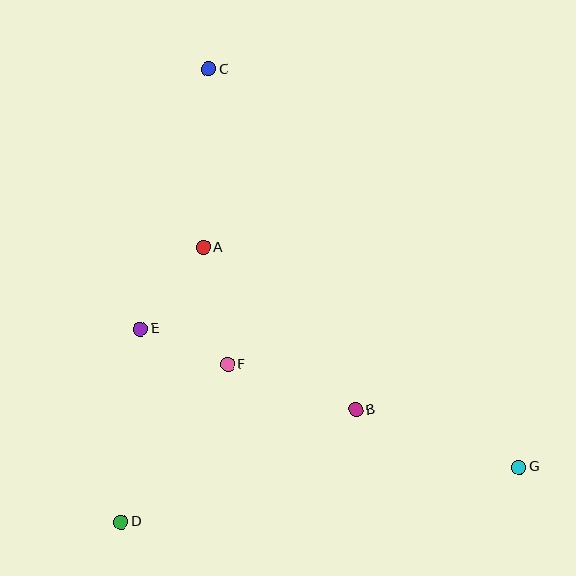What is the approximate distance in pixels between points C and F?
The distance between C and F is approximately 296 pixels.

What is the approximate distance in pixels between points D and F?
The distance between D and F is approximately 190 pixels.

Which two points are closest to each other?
Points E and F are closest to each other.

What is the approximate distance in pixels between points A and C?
The distance between A and C is approximately 179 pixels.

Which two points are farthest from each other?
Points C and G are farthest from each other.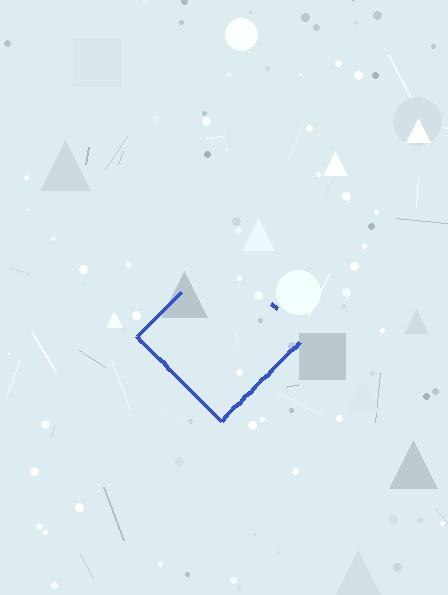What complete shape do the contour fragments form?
The contour fragments form a diamond.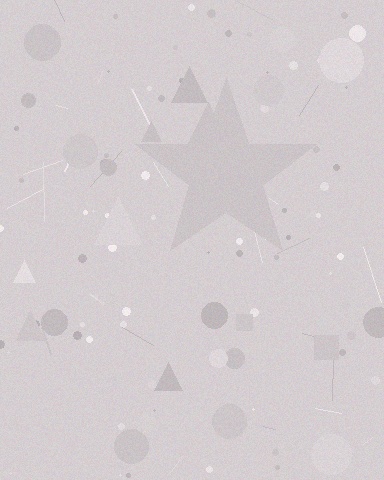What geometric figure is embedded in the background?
A star is embedded in the background.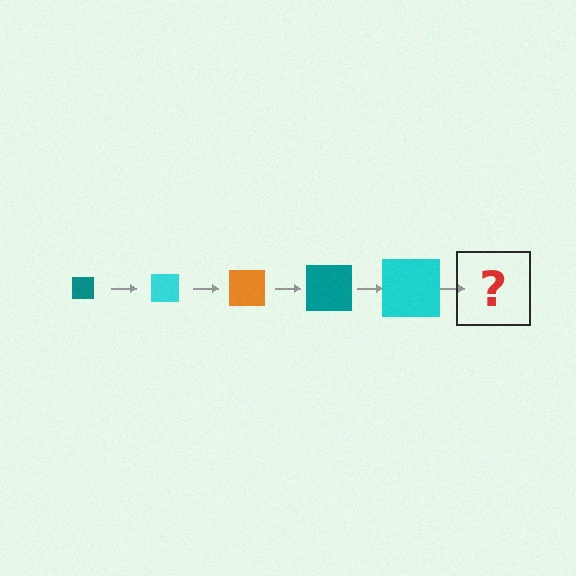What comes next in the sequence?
The next element should be an orange square, larger than the previous one.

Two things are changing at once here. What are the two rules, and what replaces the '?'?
The two rules are that the square grows larger each step and the color cycles through teal, cyan, and orange. The '?' should be an orange square, larger than the previous one.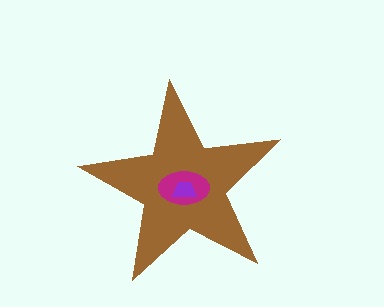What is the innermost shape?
The purple trapezoid.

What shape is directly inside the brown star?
The magenta ellipse.